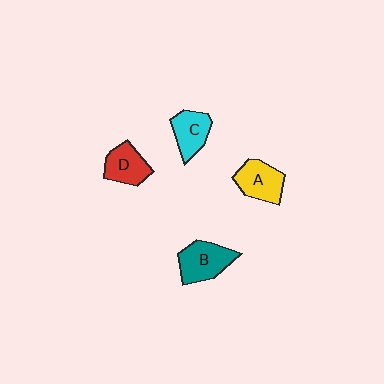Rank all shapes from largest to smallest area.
From largest to smallest: B (teal), A (yellow), C (cyan), D (red).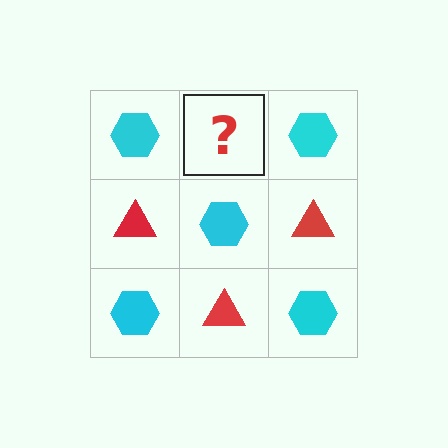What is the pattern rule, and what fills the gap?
The rule is that it alternates cyan hexagon and red triangle in a checkerboard pattern. The gap should be filled with a red triangle.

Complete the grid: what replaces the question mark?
The question mark should be replaced with a red triangle.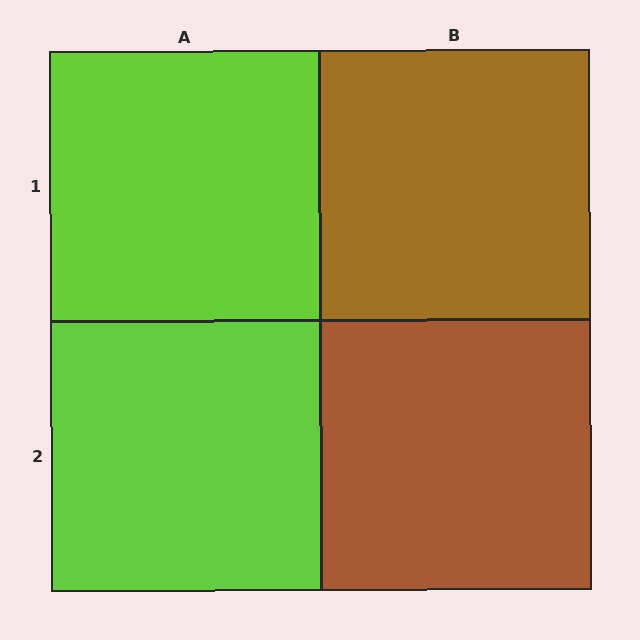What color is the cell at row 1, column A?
Lime.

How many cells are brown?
2 cells are brown.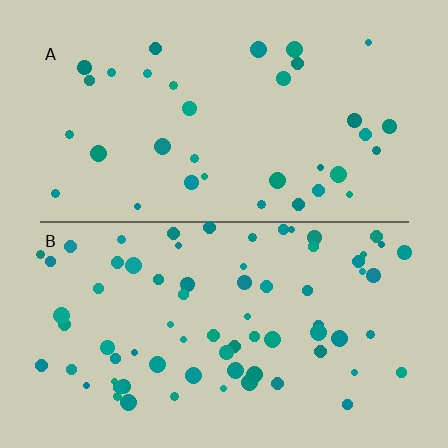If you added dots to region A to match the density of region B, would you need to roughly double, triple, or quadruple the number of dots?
Approximately double.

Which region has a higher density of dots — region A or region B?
B (the bottom).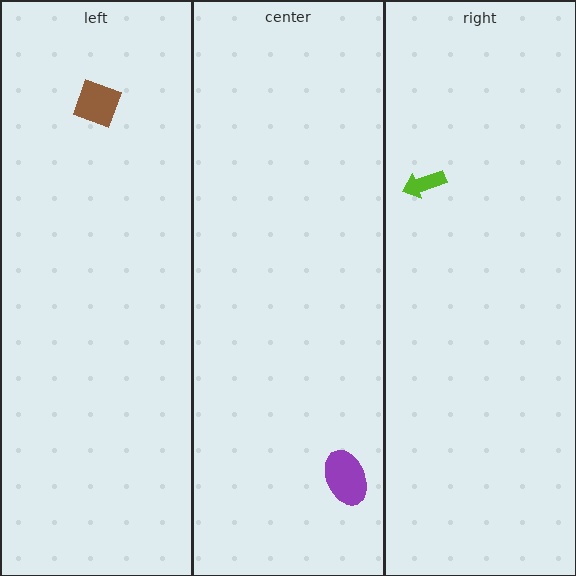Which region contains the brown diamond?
The left region.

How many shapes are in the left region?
1.